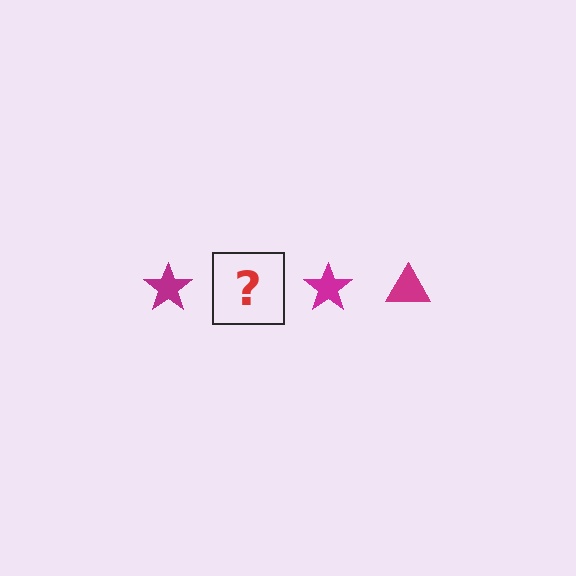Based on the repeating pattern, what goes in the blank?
The blank should be a magenta triangle.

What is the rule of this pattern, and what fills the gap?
The rule is that the pattern cycles through star, triangle shapes in magenta. The gap should be filled with a magenta triangle.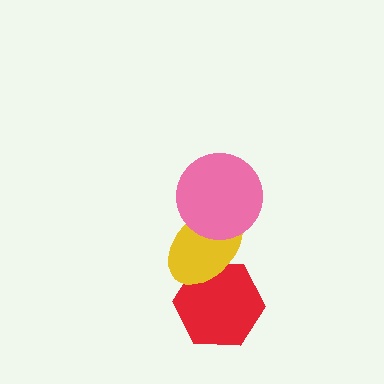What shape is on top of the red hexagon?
The yellow ellipse is on top of the red hexagon.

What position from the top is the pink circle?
The pink circle is 1st from the top.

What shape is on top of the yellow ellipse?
The pink circle is on top of the yellow ellipse.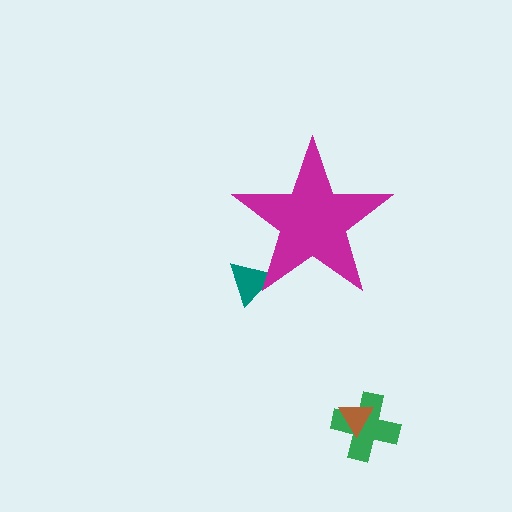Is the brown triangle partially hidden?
No, the brown triangle is fully visible.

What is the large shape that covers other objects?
A magenta star.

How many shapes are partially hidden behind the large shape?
1 shape is partially hidden.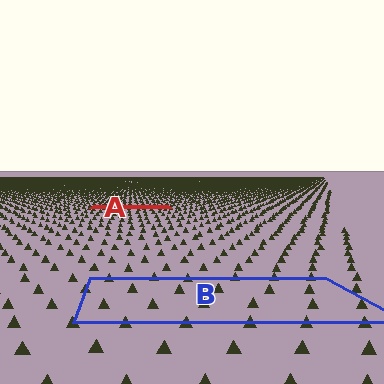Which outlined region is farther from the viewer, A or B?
Region A is farther from the viewer — the texture elements inside it appear smaller and more densely packed.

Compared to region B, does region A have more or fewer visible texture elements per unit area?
Region A has more texture elements per unit area — they are packed more densely because it is farther away.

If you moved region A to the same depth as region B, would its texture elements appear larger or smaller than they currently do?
They would appear larger. At a closer depth, the same texture elements are projected at a bigger on-screen size.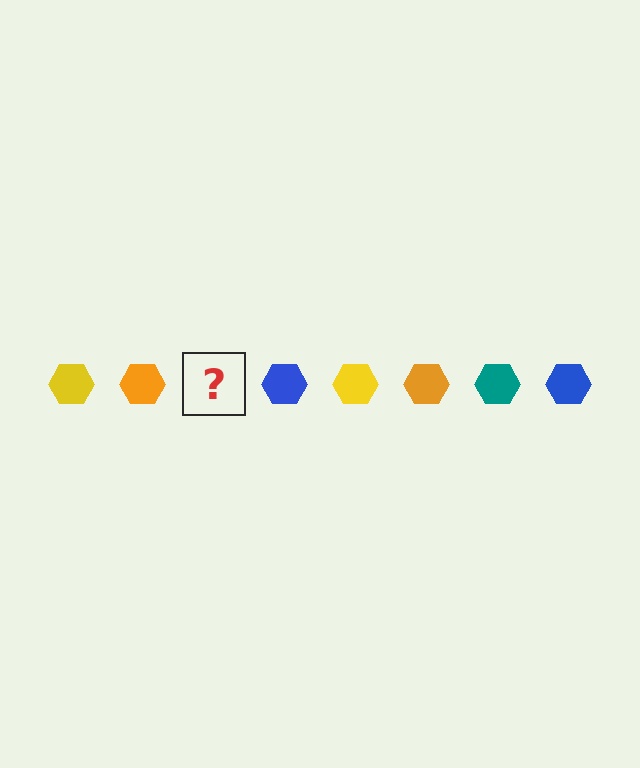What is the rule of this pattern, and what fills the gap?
The rule is that the pattern cycles through yellow, orange, teal, blue hexagons. The gap should be filled with a teal hexagon.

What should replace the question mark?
The question mark should be replaced with a teal hexagon.